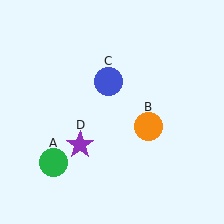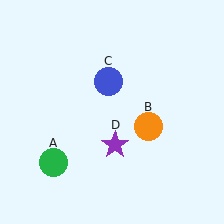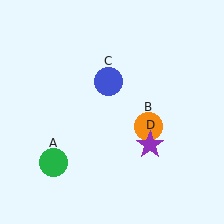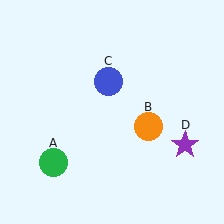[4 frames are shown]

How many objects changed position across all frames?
1 object changed position: purple star (object D).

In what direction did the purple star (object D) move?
The purple star (object D) moved right.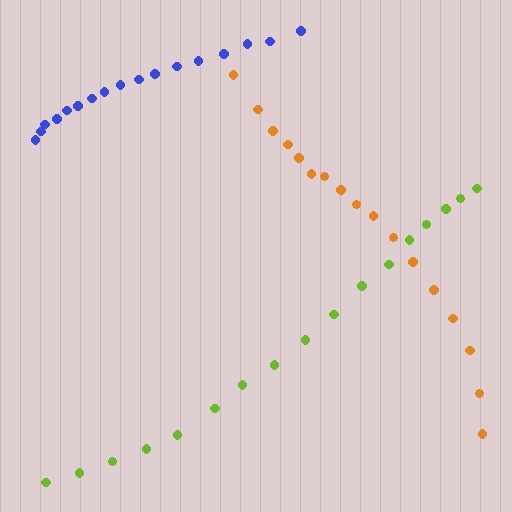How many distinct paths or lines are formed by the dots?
There are 3 distinct paths.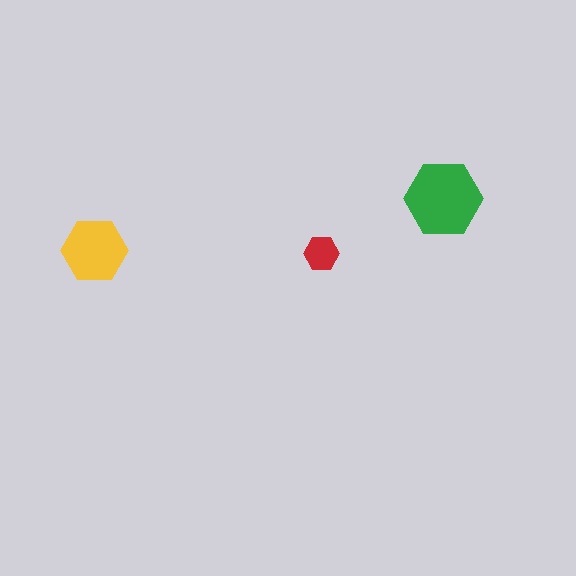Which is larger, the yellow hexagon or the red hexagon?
The yellow one.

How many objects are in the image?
There are 3 objects in the image.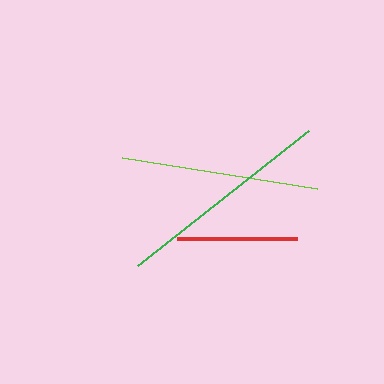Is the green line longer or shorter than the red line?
The green line is longer than the red line.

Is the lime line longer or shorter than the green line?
The green line is longer than the lime line.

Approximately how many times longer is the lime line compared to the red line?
The lime line is approximately 1.6 times the length of the red line.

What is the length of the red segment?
The red segment is approximately 120 pixels long.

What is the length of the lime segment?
The lime segment is approximately 198 pixels long.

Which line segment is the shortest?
The red line is the shortest at approximately 120 pixels.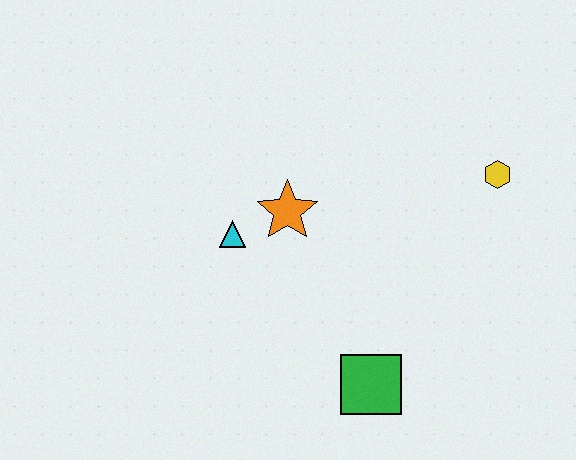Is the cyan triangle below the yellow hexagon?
Yes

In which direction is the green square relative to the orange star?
The green square is below the orange star.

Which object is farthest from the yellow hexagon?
The cyan triangle is farthest from the yellow hexagon.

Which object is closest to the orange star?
The cyan triangle is closest to the orange star.